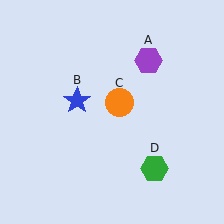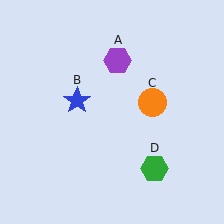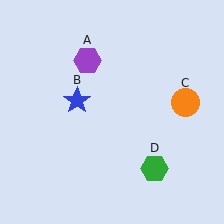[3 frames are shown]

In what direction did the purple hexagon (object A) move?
The purple hexagon (object A) moved left.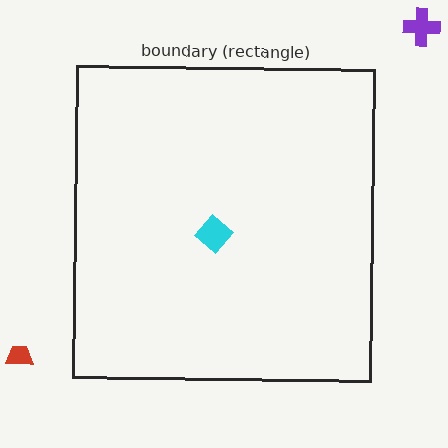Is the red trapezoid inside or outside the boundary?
Outside.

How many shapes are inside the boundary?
1 inside, 2 outside.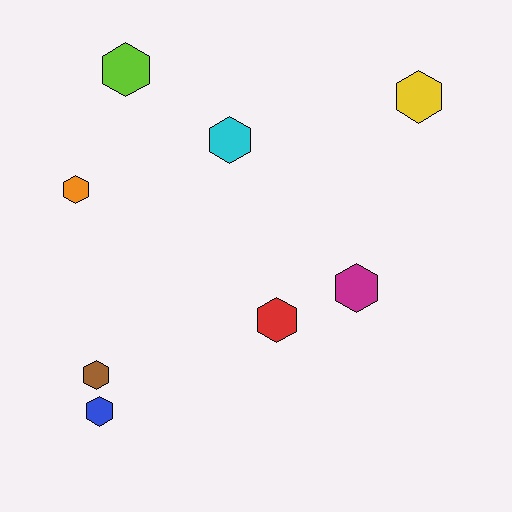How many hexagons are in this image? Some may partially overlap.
There are 8 hexagons.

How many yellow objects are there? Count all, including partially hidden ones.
There is 1 yellow object.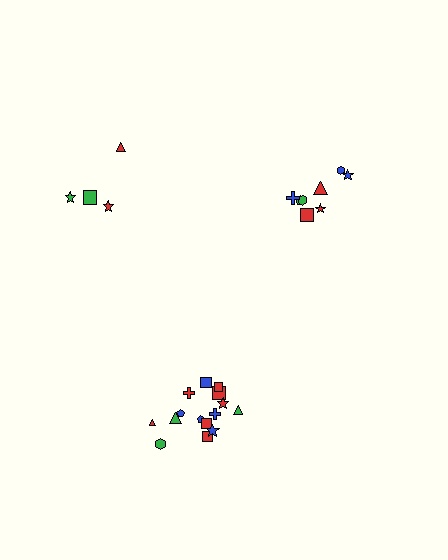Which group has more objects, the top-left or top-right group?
The top-right group.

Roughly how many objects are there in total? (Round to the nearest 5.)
Roughly 25 objects in total.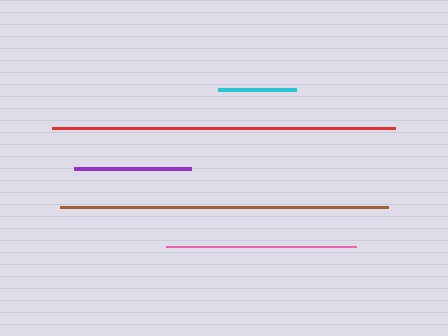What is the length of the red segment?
The red segment is approximately 343 pixels long.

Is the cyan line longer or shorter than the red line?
The red line is longer than the cyan line.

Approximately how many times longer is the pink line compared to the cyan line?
The pink line is approximately 2.4 times the length of the cyan line.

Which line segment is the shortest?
The cyan line is the shortest at approximately 78 pixels.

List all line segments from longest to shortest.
From longest to shortest: red, brown, pink, purple, cyan.